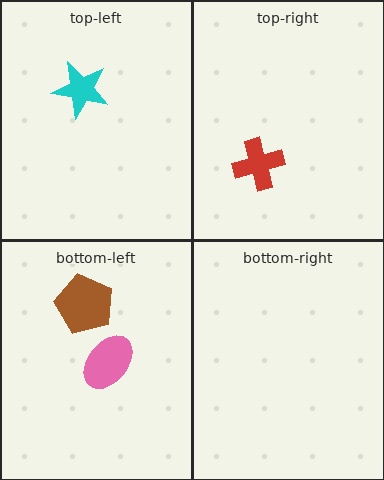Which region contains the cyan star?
The top-left region.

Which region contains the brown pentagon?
The bottom-left region.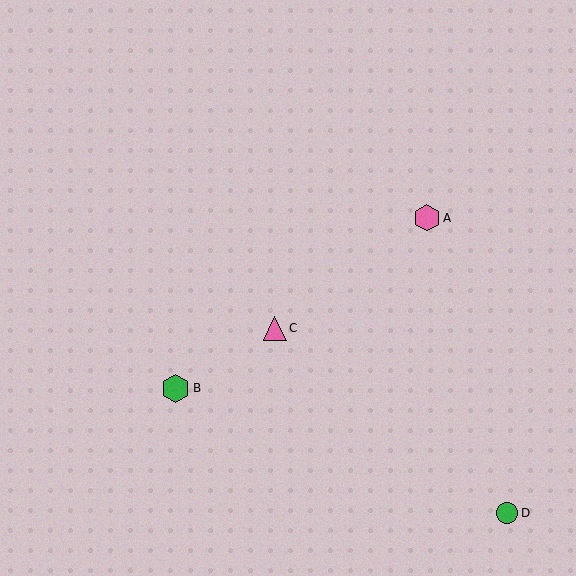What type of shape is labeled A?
Shape A is a pink hexagon.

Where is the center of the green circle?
The center of the green circle is at (507, 513).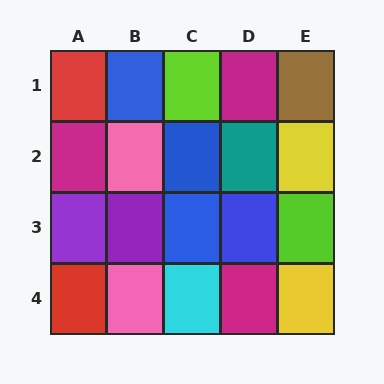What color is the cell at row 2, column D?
Teal.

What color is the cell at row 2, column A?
Magenta.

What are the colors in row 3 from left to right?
Purple, purple, blue, blue, lime.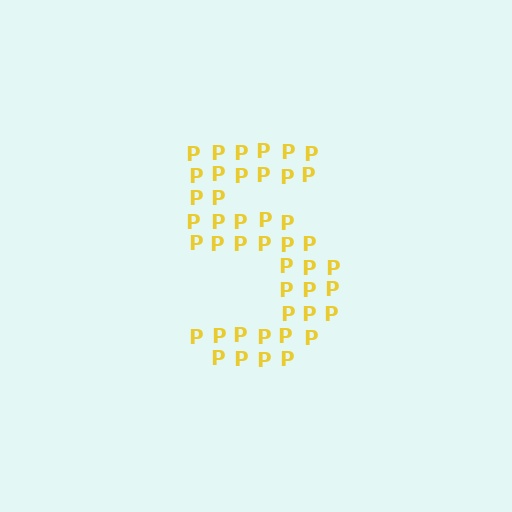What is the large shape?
The large shape is the digit 5.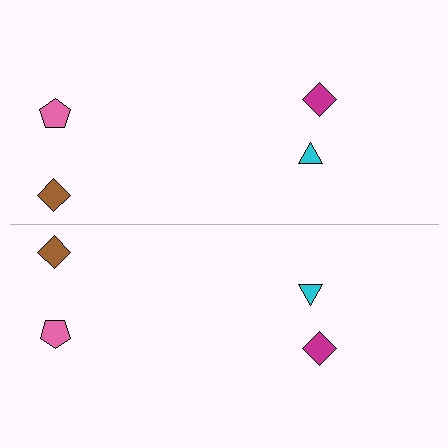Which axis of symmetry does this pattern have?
The pattern has a horizontal axis of symmetry running through the center of the image.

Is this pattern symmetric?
Yes, this pattern has bilateral (reflection) symmetry.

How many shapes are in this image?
There are 8 shapes in this image.